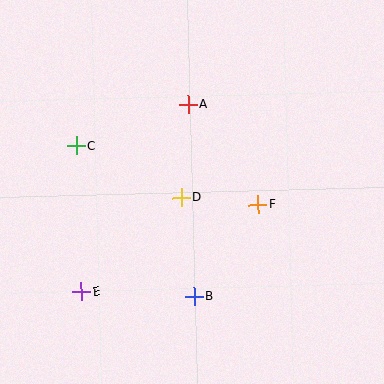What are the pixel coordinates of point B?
Point B is at (194, 296).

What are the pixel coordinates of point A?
Point A is at (188, 105).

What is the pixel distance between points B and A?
The distance between B and A is 192 pixels.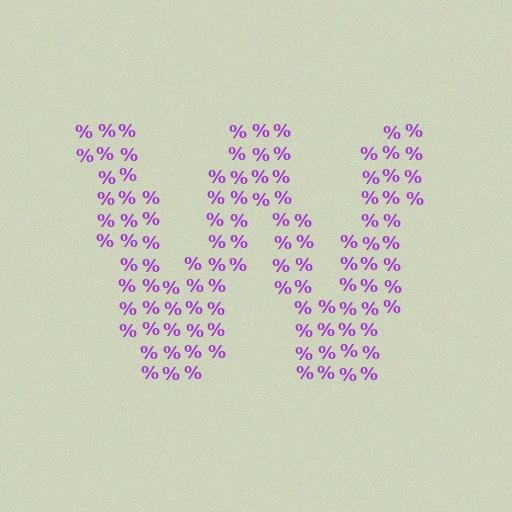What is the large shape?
The large shape is the letter W.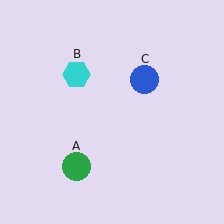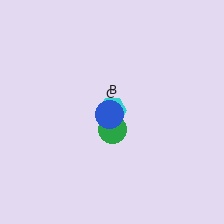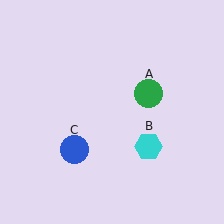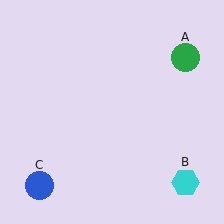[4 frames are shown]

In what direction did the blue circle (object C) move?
The blue circle (object C) moved down and to the left.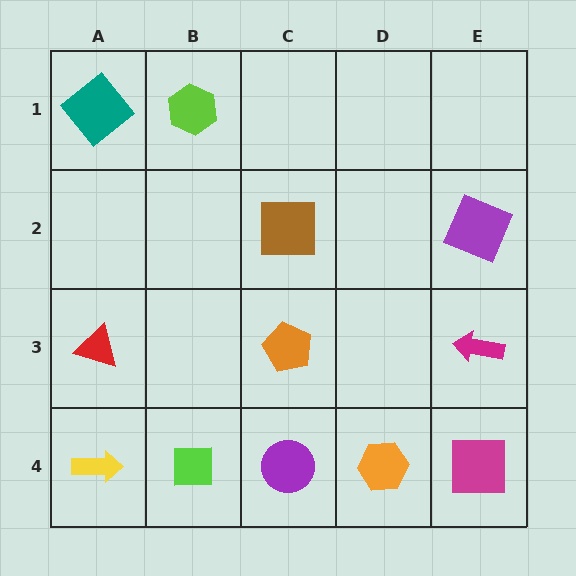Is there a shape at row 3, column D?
No, that cell is empty.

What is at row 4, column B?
A lime square.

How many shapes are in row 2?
2 shapes.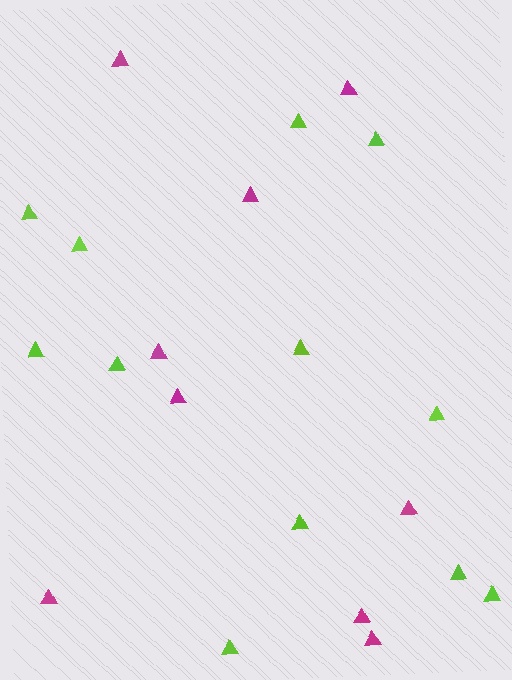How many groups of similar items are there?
There are 2 groups: one group of magenta triangles (9) and one group of lime triangles (12).